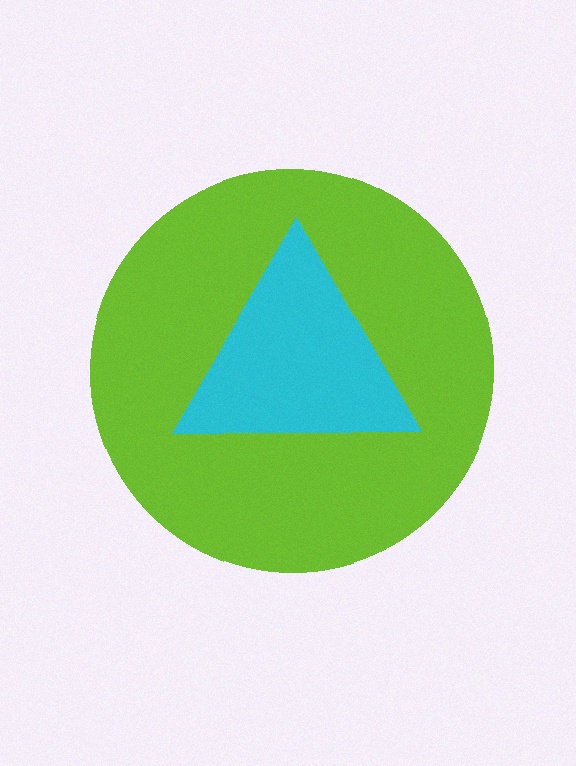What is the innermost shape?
The cyan triangle.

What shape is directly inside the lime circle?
The cyan triangle.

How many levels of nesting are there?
2.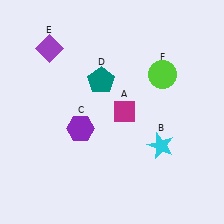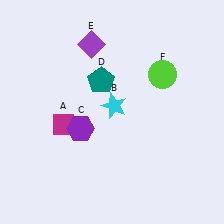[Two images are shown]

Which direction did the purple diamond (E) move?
The purple diamond (E) moved right.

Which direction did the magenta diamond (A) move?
The magenta diamond (A) moved left.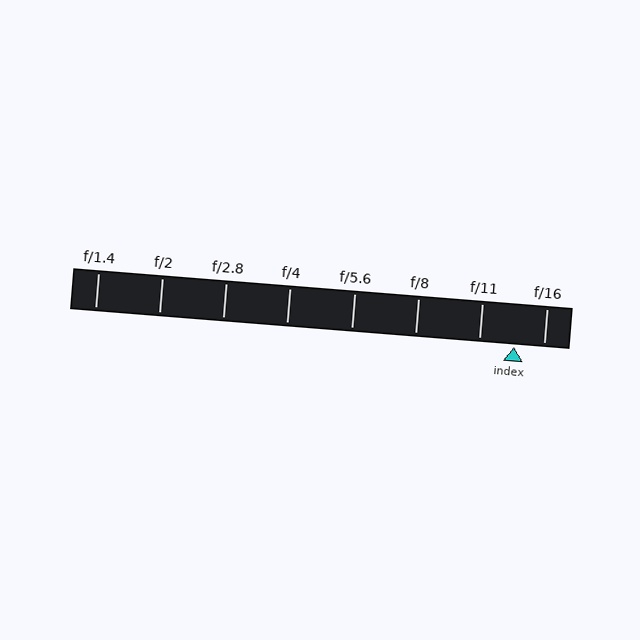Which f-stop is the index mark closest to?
The index mark is closest to f/16.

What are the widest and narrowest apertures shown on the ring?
The widest aperture shown is f/1.4 and the narrowest is f/16.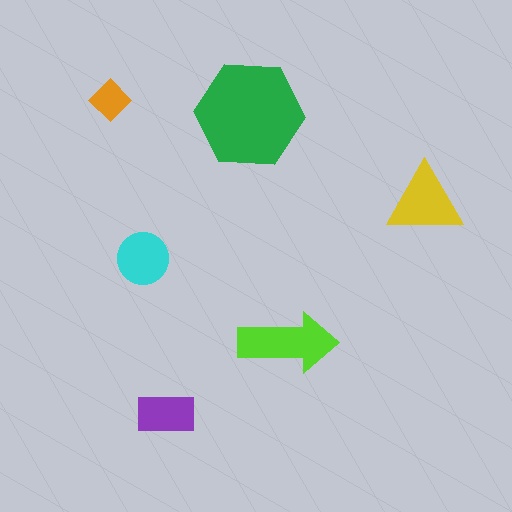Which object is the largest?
The green hexagon.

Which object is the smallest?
The orange diamond.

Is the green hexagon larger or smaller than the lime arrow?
Larger.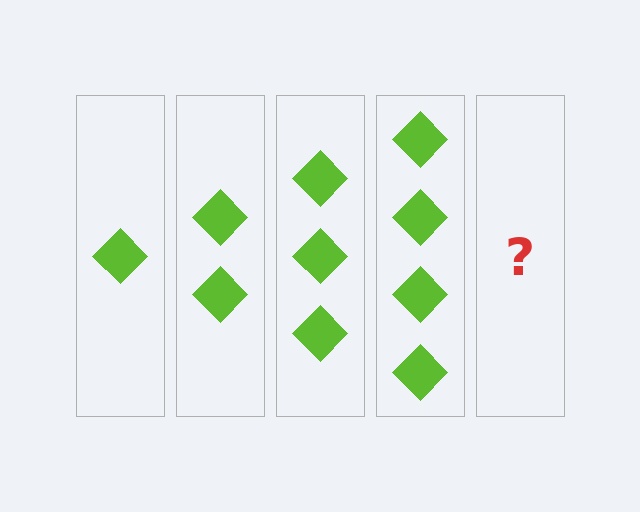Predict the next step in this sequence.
The next step is 5 diamonds.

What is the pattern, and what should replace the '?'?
The pattern is that each step adds one more diamond. The '?' should be 5 diamonds.